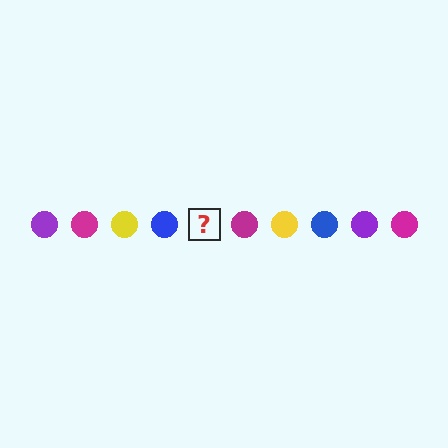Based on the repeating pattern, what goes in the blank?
The blank should be a purple circle.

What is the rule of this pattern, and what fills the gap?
The rule is that the pattern cycles through purple, magenta, yellow, blue circles. The gap should be filled with a purple circle.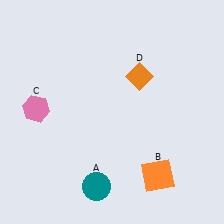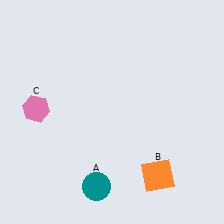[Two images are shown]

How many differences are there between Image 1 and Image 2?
There is 1 difference between the two images.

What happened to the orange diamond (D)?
The orange diamond (D) was removed in Image 2. It was in the top-right area of Image 1.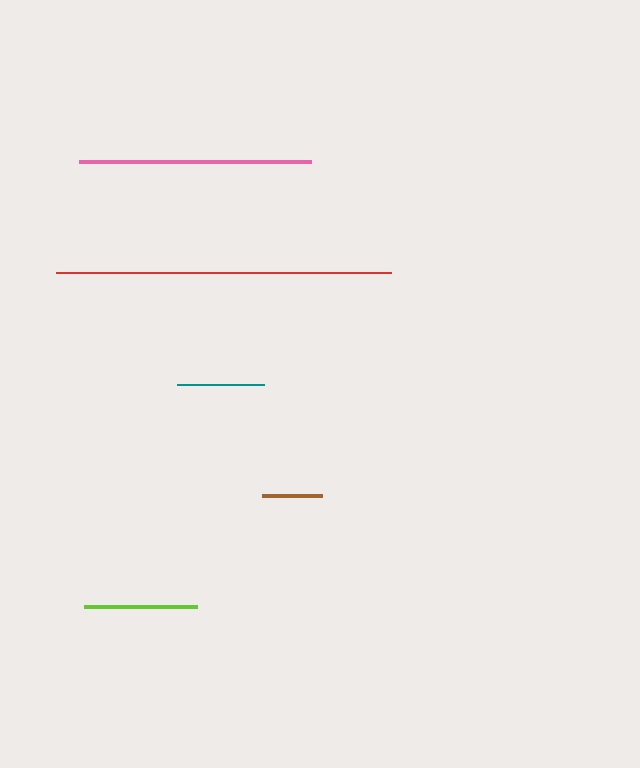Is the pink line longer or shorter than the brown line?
The pink line is longer than the brown line.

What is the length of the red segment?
The red segment is approximately 335 pixels long.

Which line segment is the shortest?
The brown line is the shortest at approximately 60 pixels.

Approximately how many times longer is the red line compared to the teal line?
The red line is approximately 3.9 times the length of the teal line.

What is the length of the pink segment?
The pink segment is approximately 231 pixels long.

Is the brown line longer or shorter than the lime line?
The lime line is longer than the brown line.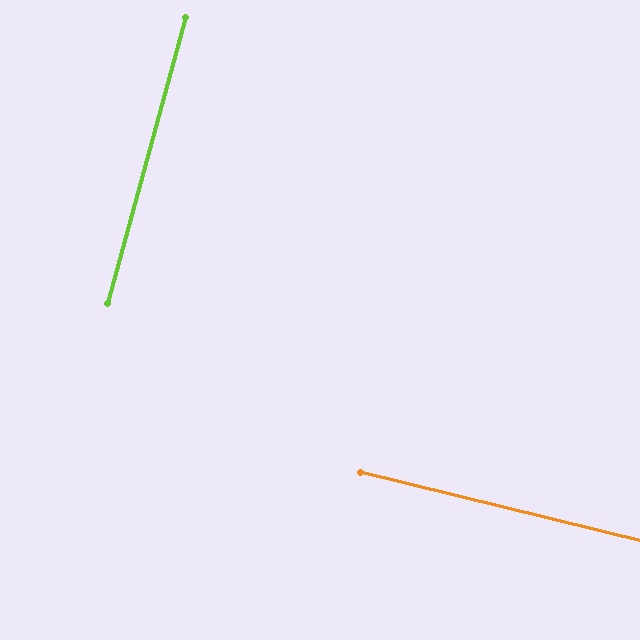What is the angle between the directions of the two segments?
Approximately 89 degrees.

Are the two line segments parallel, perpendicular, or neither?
Perpendicular — they meet at approximately 89°.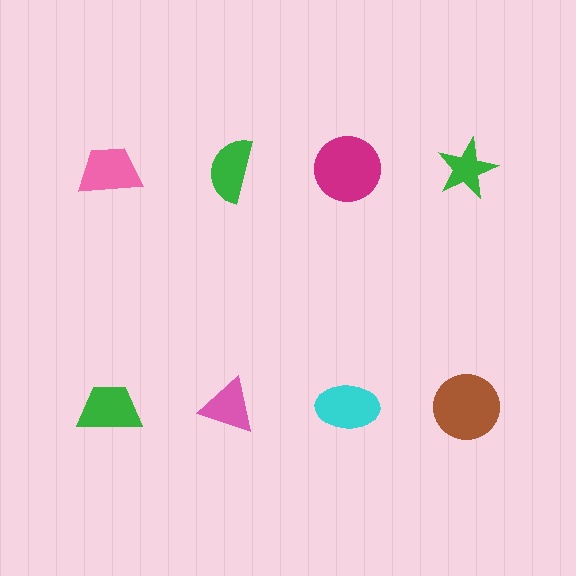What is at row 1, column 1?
A pink trapezoid.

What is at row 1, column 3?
A magenta circle.